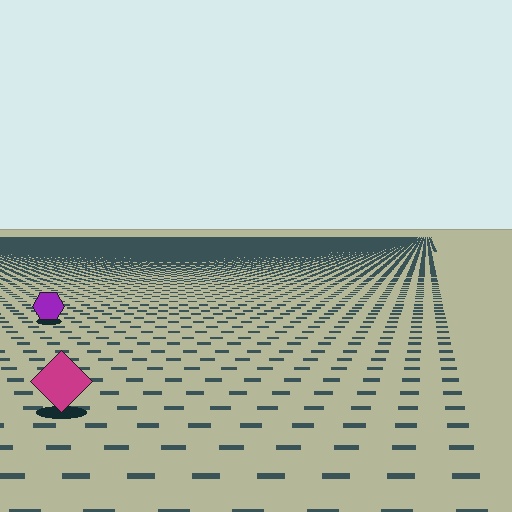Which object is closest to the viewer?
The magenta diamond is closest. The texture marks near it are larger and more spread out.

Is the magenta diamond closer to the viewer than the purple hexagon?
Yes. The magenta diamond is closer — you can tell from the texture gradient: the ground texture is coarser near it.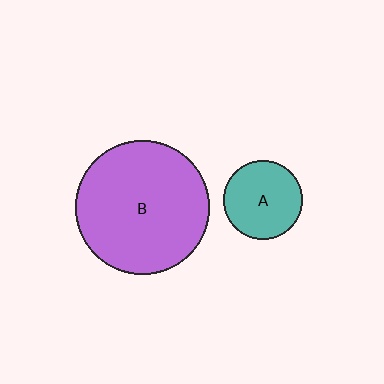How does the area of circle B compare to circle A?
Approximately 2.9 times.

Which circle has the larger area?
Circle B (purple).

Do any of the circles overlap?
No, none of the circles overlap.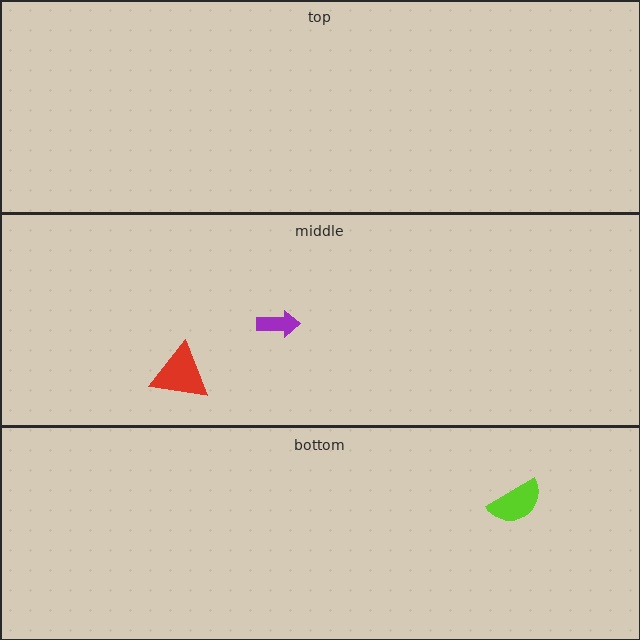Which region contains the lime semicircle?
The bottom region.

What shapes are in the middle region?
The red triangle, the purple arrow.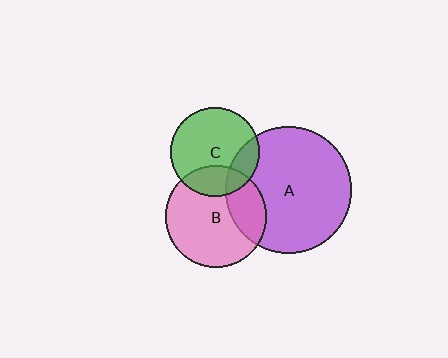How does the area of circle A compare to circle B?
Approximately 1.5 times.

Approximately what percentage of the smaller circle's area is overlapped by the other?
Approximately 25%.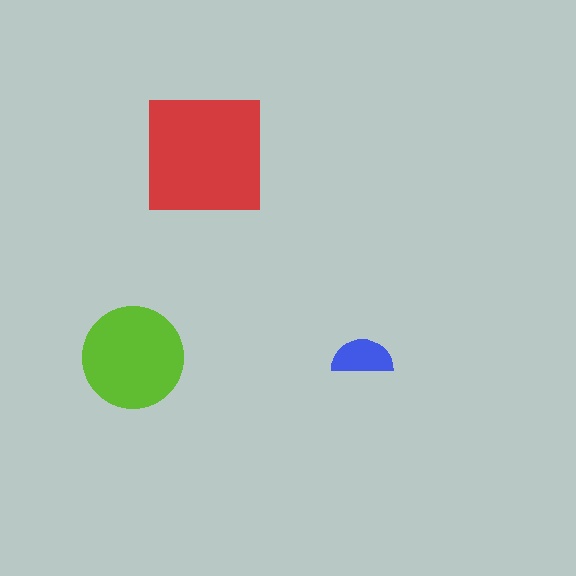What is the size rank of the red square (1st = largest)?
1st.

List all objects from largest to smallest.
The red square, the lime circle, the blue semicircle.